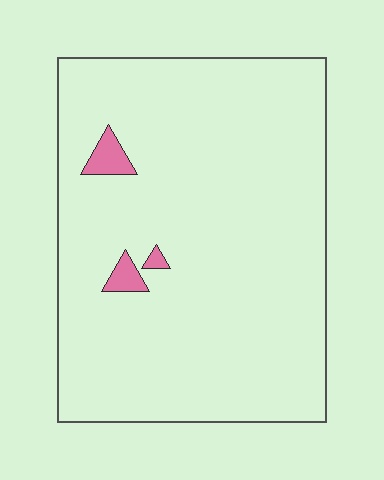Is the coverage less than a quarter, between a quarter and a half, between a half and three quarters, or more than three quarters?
Less than a quarter.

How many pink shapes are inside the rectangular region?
3.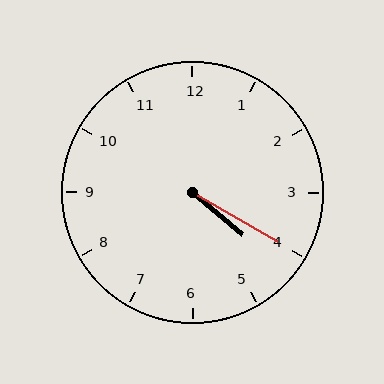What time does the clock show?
4:20.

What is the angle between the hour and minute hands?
Approximately 10 degrees.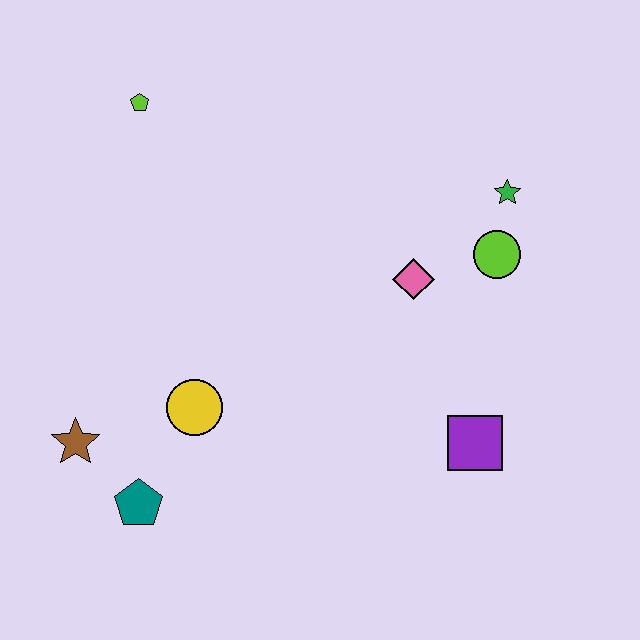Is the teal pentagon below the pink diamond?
Yes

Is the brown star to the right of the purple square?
No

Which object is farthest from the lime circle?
The brown star is farthest from the lime circle.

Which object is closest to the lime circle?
The green star is closest to the lime circle.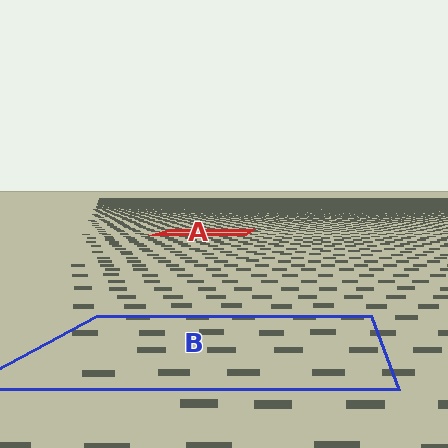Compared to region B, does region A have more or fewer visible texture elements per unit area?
Region A has more texture elements per unit area — they are packed more densely because it is farther away.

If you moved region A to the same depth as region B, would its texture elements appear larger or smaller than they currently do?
They would appear larger. At a closer depth, the same texture elements are projected at a bigger on-screen size.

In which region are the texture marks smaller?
The texture marks are smaller in region A, because it is farther away.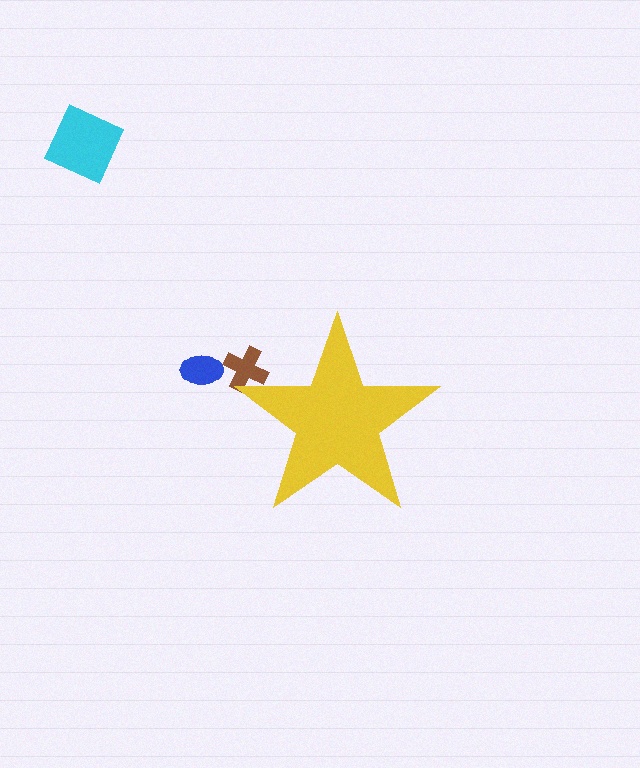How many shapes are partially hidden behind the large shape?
1 shape is partially hidden.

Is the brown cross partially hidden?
Yes, the brown cross is partially hidden behind the yellow star.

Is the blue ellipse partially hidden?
No, the blue ellipse is fully visible.